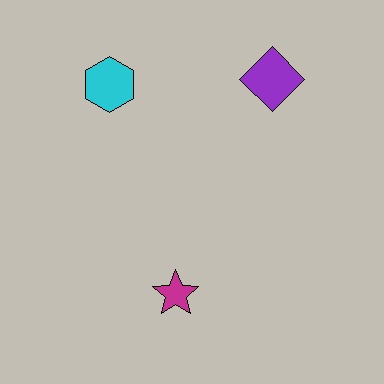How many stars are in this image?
There is 1 star.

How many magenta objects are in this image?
There is 1 magenta object.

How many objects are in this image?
There are 3 objects.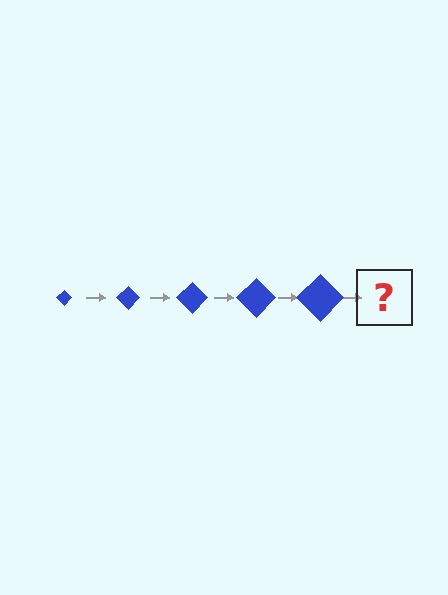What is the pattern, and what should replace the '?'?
The pattern is that the diamond gets progressively larger each step. The '?' should be a blue diamond, larger than the previous one.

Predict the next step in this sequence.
The next step is a blue diamond, larger than the previous one.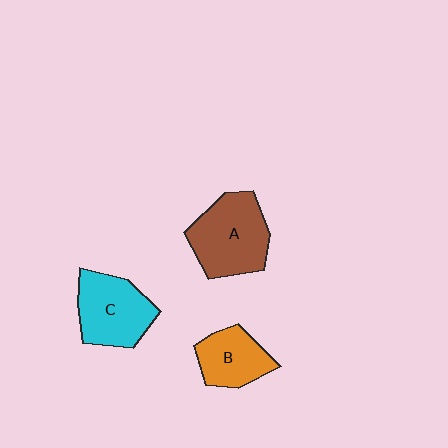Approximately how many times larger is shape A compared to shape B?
Approximately 1.6 times.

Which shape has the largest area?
Shape A (brown).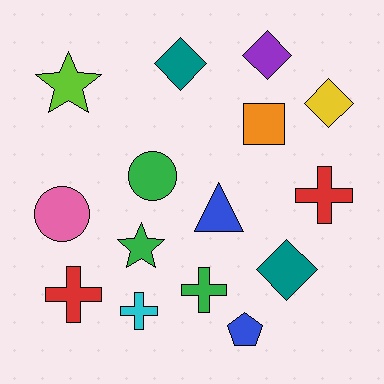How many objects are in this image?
There are 15 objects.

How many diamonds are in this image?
There are 4 diamonds.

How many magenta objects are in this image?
There are no magenta objects.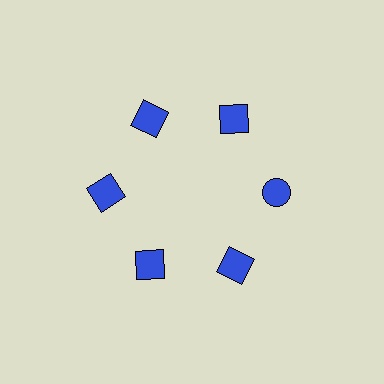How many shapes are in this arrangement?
There are 6 shapes arranged in a ring pattern.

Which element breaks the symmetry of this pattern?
The blue circle at roughly the 3 o'clock position breaks the symmetry. All other shapes are blue squares.